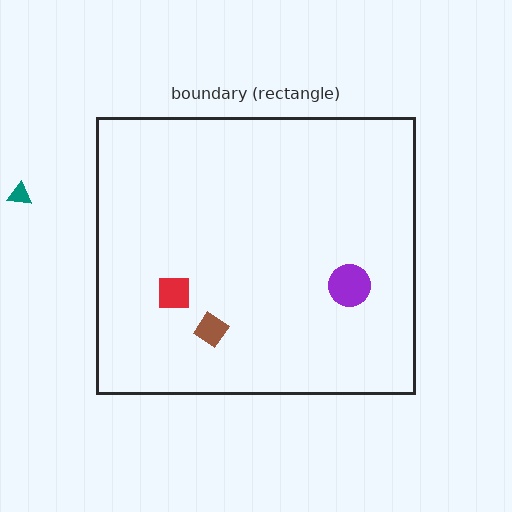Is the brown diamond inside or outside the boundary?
Inside.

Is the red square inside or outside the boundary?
Inside.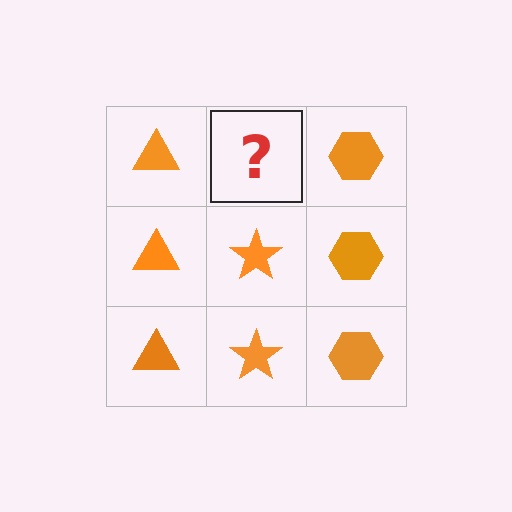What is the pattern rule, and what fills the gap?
The rule is that each column has a consistent shape. The gap should be filled with an orange star.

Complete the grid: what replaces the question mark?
The question mark should be replaced with an orange star.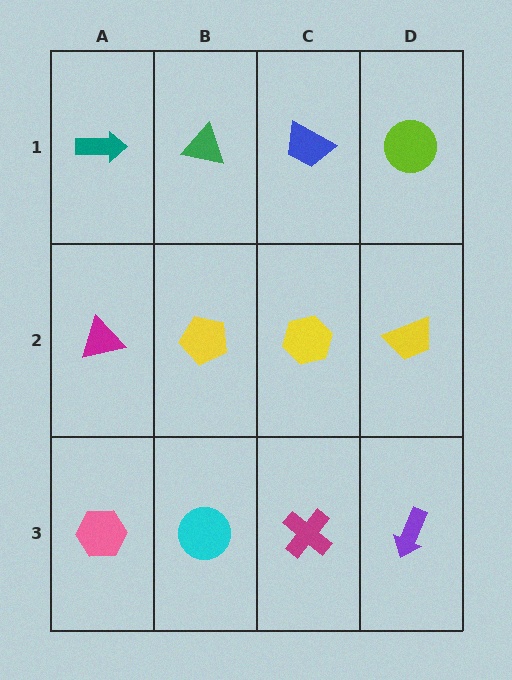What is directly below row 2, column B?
A cyan circle.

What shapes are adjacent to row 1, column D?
A yellow trapezoid (row 2, column D), a blue trapezoid (row 1, column C).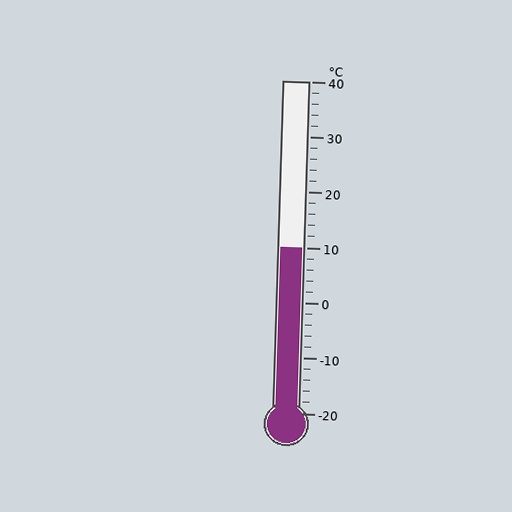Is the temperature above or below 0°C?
The temperature is above 0°C.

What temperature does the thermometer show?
The thermometer shows approximately 10°C.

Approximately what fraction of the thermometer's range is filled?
The thermometer is filled to approximately 50% of its range.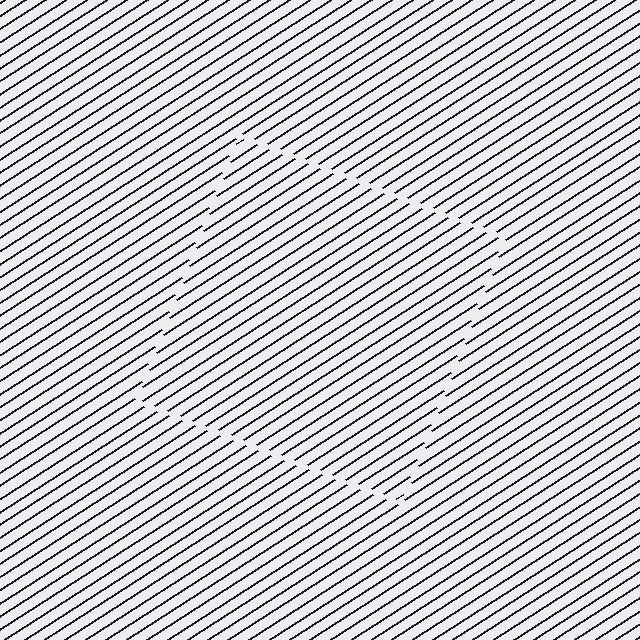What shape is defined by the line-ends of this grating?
An illusory square. The interior of the shape contains the same grating, shifted by half a period — the contour is defined by the phase discontinuity where line-ends from the inner and outer gratings abut.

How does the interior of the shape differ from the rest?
The interior of the shape contains the same grating, shifted by half a period — the contour is defined by the phase discontinuity where line-ends from the inner and outer gratings abut.